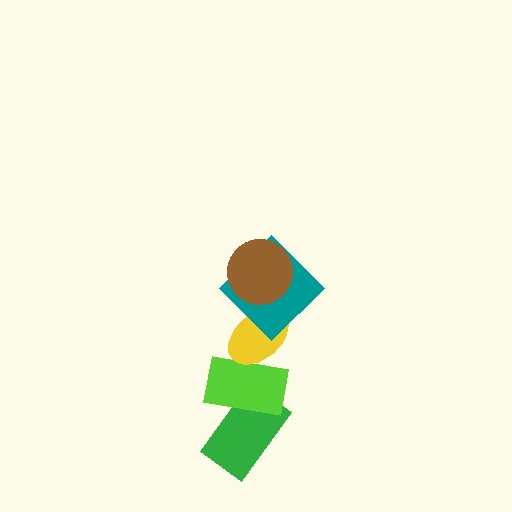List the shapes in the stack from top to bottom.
From top to bottom: the brown circle, the teal diamond, the yellow ellipse, the lime rectangle, the green rectangle.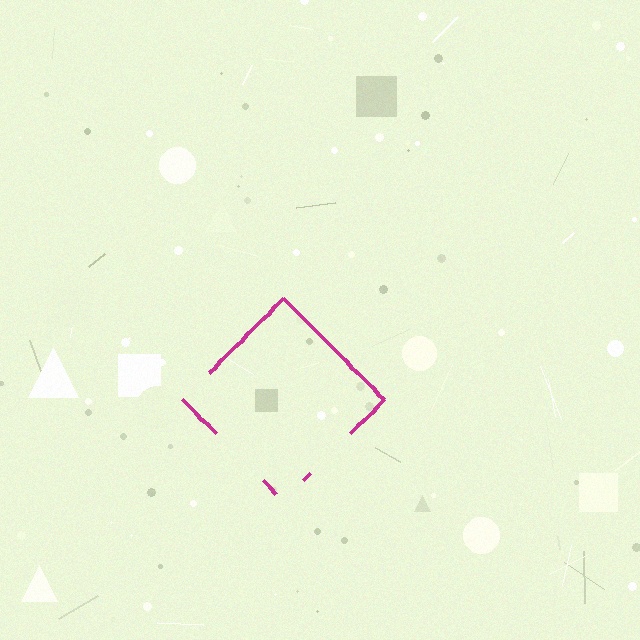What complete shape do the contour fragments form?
The contour fragments form a diamond.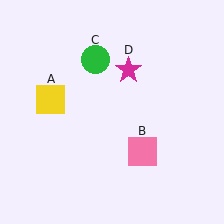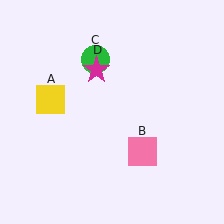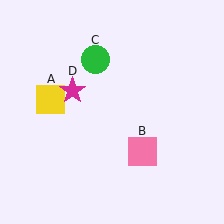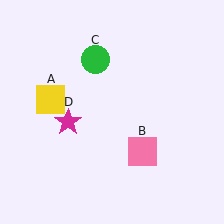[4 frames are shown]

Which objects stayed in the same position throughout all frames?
Yellow square (object A) and pink square (object B) and green circle (object C) remained stationary.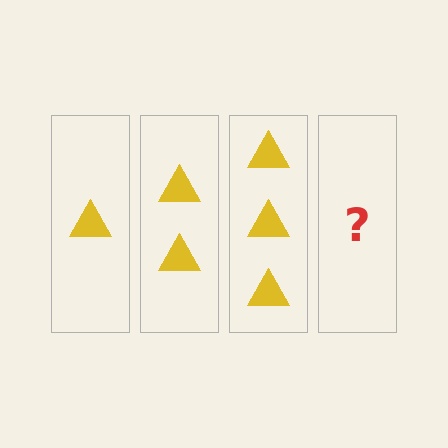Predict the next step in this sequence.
The next step is 4 triangles.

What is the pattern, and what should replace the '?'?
The pattern is that each step adds one more triangle. The '?' should be 4 triangles.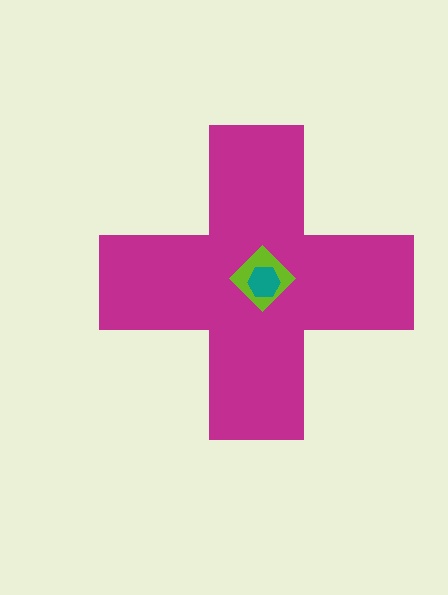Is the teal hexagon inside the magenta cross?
Yes.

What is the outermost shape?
The magenta cross.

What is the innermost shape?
The teal hexagon.